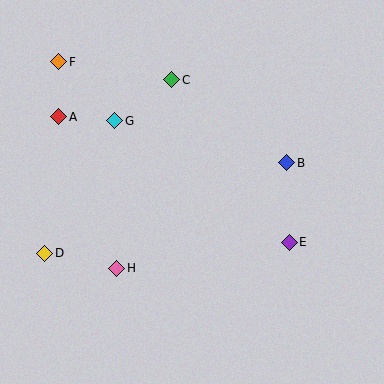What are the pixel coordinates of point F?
Point F is at (59, 62).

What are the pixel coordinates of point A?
Point A is at (59, 117).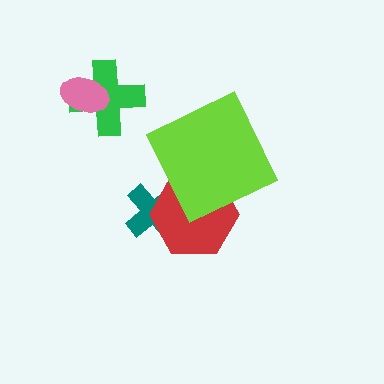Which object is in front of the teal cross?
The red hexagon is in front of the teal cross.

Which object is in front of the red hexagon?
The lime square is in front of the red hexagon.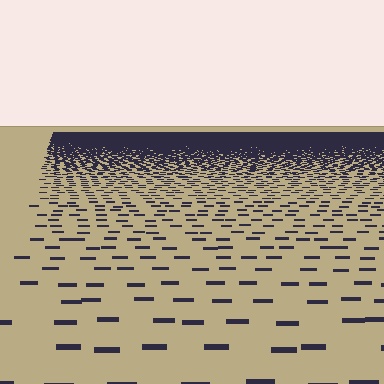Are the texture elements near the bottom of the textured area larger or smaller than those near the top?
Larger. Near the bottom, elements are closer to the viewer and appear at a bigger on-screen size.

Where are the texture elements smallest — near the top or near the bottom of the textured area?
Near the top.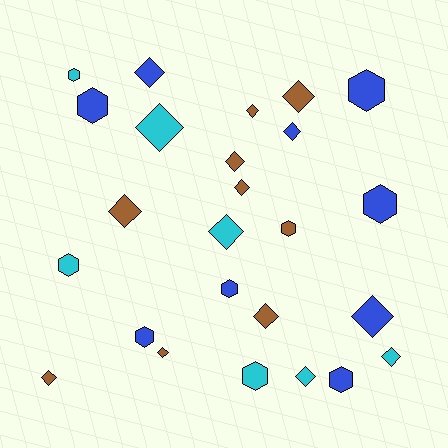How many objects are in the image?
There are 25 objects.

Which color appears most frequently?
Blue, with 9 objects.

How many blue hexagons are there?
There are 6 blue hexagons.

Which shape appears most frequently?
Diamond, with 15 objects.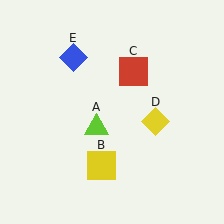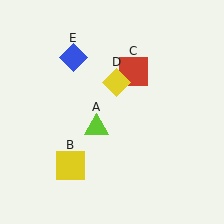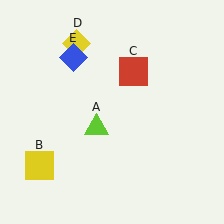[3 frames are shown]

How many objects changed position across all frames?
2 objects changed position: yellow square (object B), yellow diamond (object D).